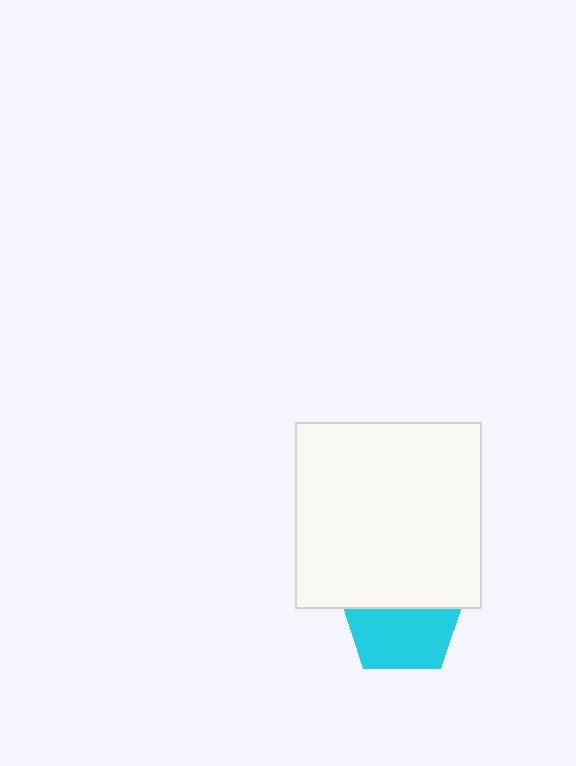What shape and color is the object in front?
The object in front is a white square.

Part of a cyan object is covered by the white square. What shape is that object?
It is a pentagon.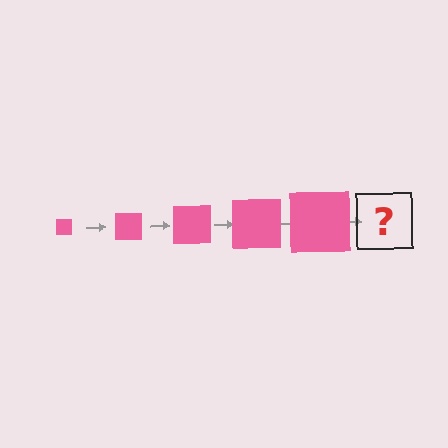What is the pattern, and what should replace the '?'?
The pattern is that the square gets progressively larger each step. The '?' should be a pink square, larger than the previous one.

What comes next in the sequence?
The next element should be a pink square, larger than the previous one.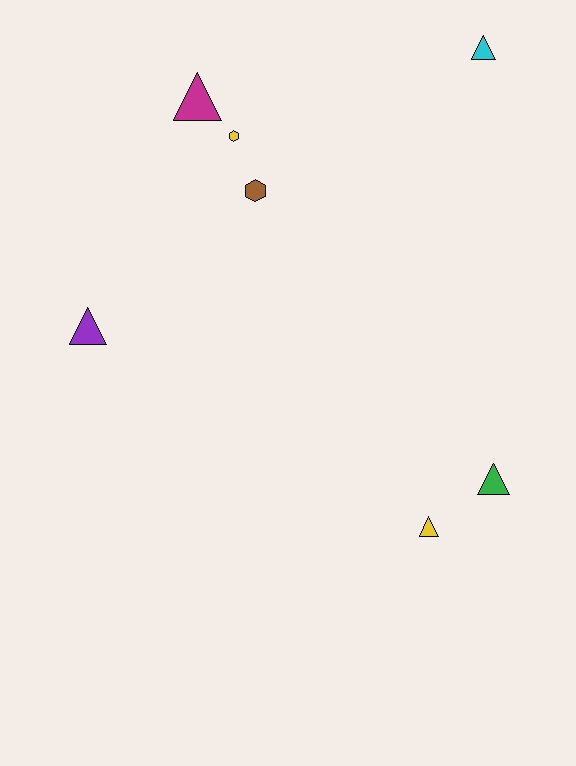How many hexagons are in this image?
There are 2 hexagons.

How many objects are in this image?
There are 7 objects.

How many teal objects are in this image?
There are no teal objects.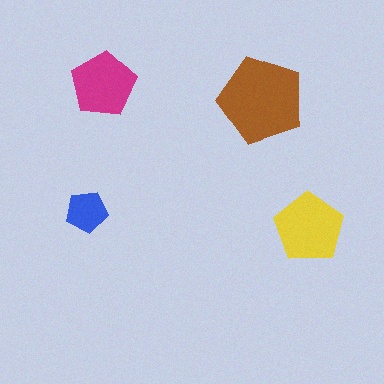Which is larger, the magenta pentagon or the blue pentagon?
The magenta one.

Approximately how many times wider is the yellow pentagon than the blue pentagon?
About 1.5 times wider.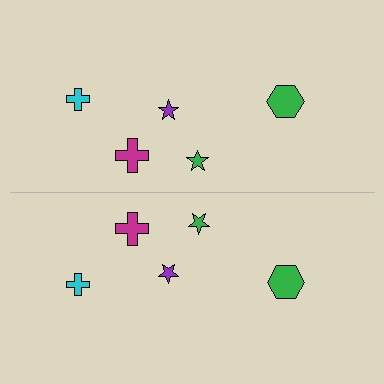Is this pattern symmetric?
Yes, this pattern has bilateral (reflection) symmetry.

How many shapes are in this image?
There are 10 shapes in this image.